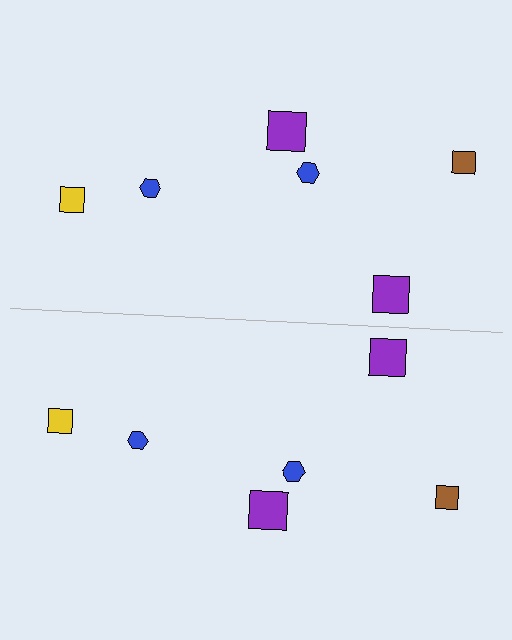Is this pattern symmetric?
Yes, this pattern has bilateral (reflection) symmetry.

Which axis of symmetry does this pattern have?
The pattern has a horizontal axis of symmetry running through the center of the image.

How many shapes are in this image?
There are 12 shapes in this image.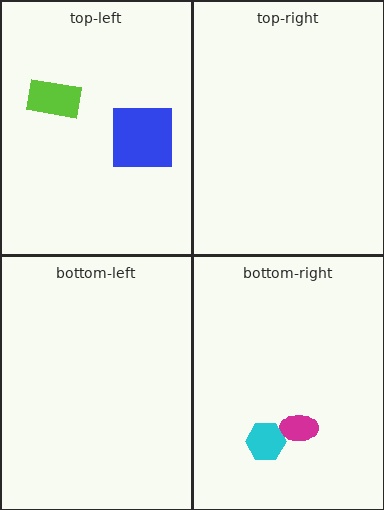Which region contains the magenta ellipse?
The bottom-right region.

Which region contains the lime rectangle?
The top-left region.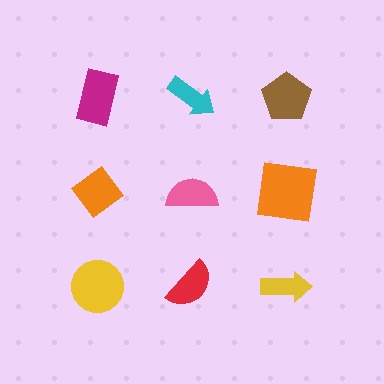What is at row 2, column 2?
A pink semicircle.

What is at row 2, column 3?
An orange square.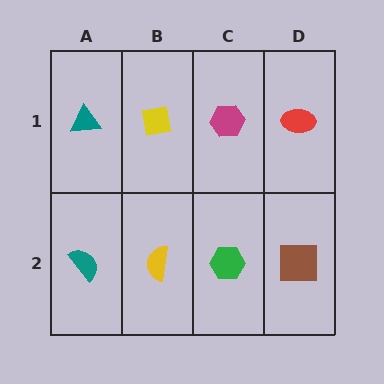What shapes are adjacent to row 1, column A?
A teal semicircle (row 2, column A), a yellow square (row 1, column B).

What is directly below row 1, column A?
A teal semicircle.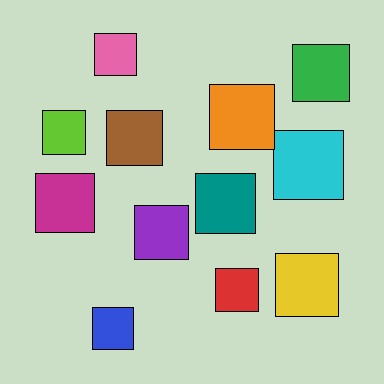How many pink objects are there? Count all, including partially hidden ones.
There is 1 pink object.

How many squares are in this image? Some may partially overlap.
There are 12 squares.